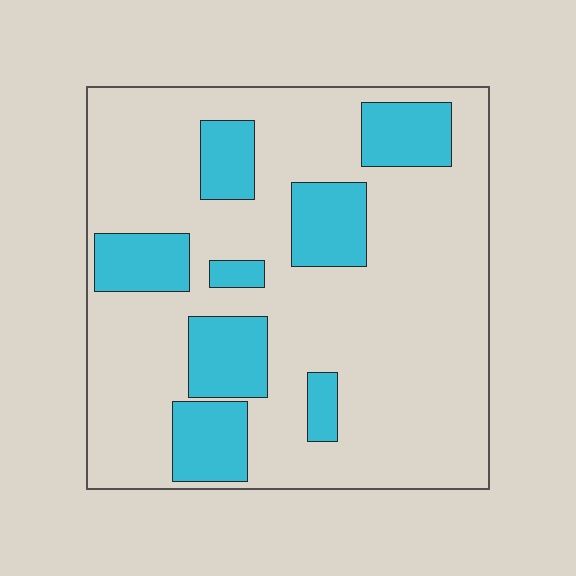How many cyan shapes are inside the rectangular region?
8.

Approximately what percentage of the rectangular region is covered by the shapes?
Approximately 25%.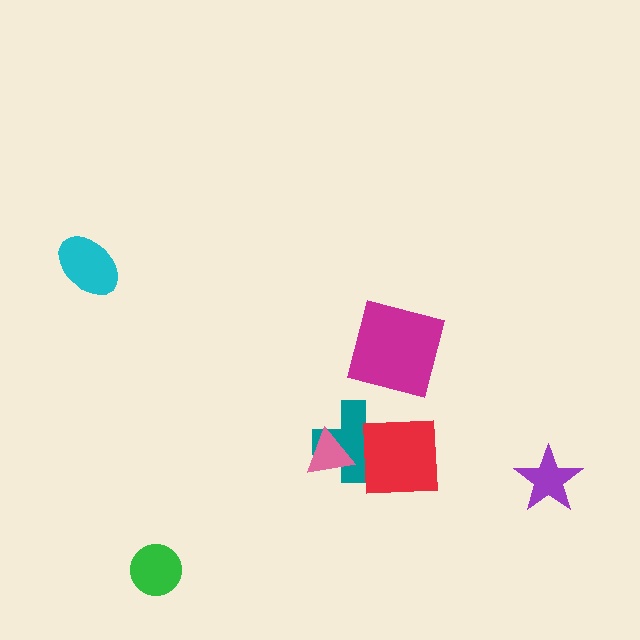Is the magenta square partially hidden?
No, no other shape covers it.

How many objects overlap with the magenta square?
0 objects overlap with the magenta square.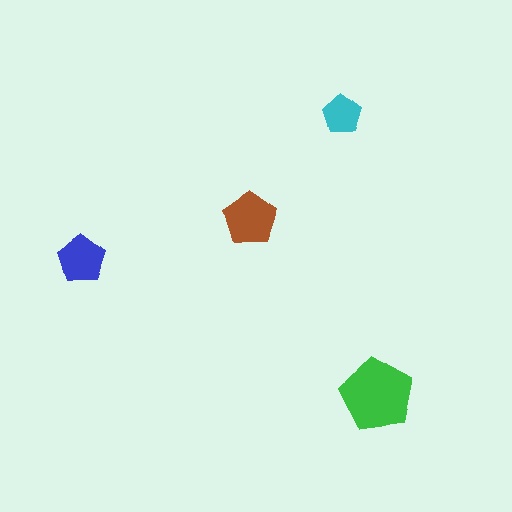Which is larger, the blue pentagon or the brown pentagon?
The brown one.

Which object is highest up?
The cyan pentagon is topmost.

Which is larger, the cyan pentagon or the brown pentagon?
The brown one.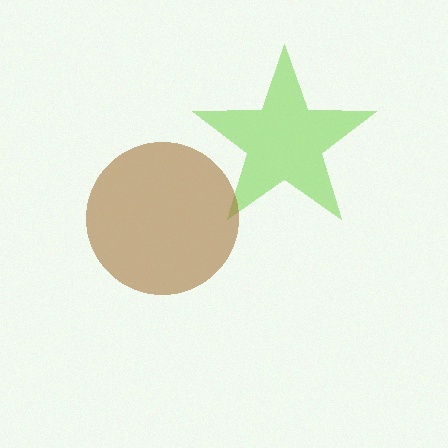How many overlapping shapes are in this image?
There are 2 overlapping shapes in the image.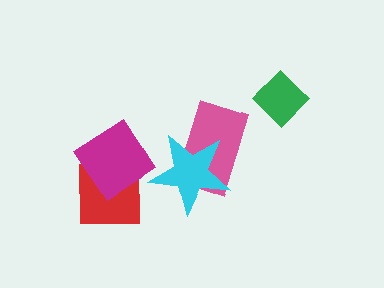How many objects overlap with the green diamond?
0 objects overlap with the green diamond.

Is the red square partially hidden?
Yes, it is partially covered by another shape.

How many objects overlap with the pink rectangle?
1 object overlaps with the pink rectangle.